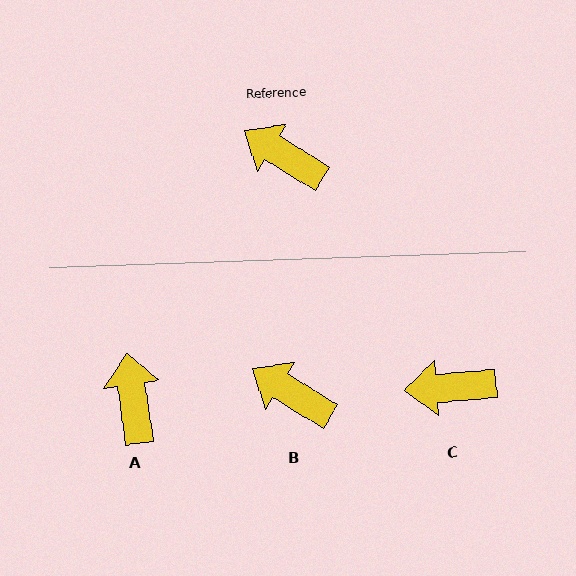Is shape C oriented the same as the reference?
No, it is off by about 36 degrees.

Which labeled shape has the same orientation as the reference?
B.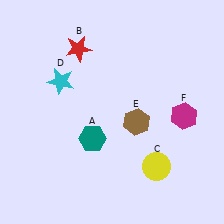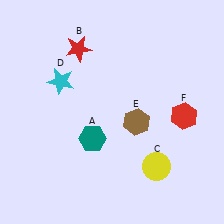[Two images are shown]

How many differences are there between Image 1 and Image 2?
There is 1 difference between the two images.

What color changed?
The hexagon (F) changed from magenta in Image 1 to red in Image 2.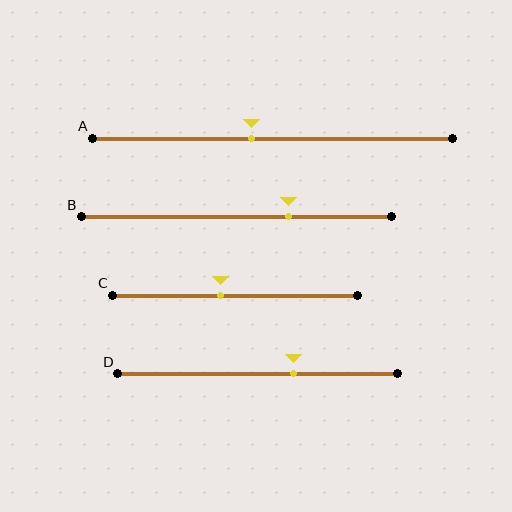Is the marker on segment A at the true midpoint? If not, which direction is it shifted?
No, the marker on segment A is shifted to the left by about 6% of the segment length.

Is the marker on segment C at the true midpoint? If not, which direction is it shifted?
No, the marker on segment C is shifted to the left by about 6% of the segment length.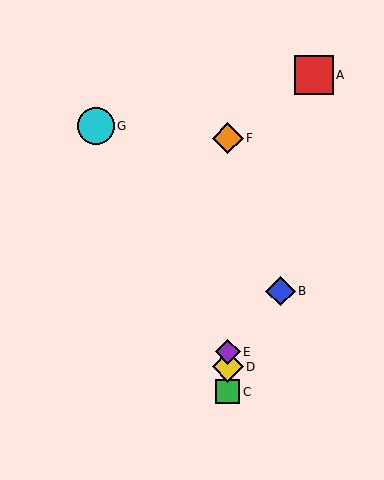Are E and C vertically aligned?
Yes, both are at x≈228.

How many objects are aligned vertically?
4 objects (C, D, E, F) are aligned vertically.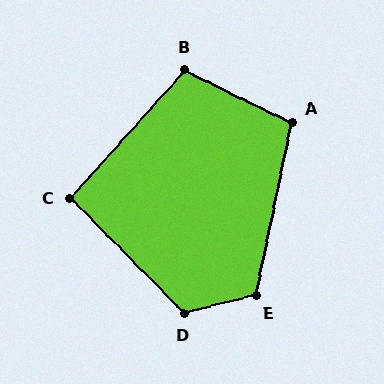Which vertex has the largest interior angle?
D, at approximately 120 degrees.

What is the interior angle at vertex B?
Approximately 106 degrees (obtuse).